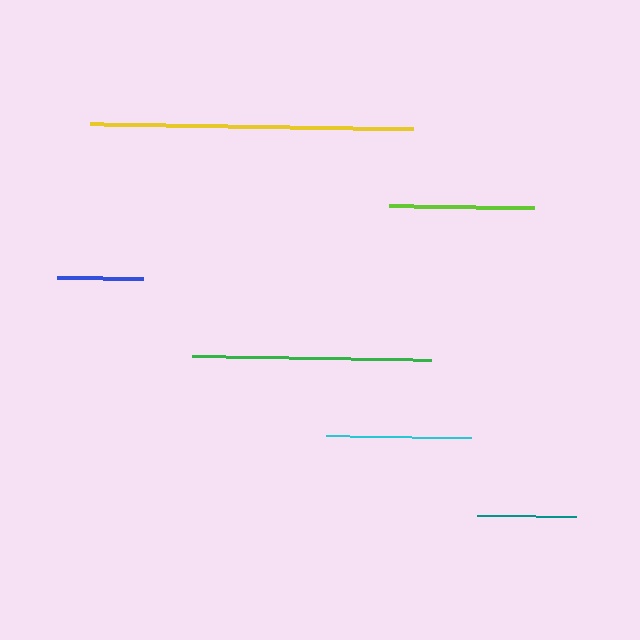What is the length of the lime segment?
The lime segment is approximately 145 pixels long.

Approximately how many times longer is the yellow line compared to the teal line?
The yellow line is approximately 3.3 times the length of the teal line.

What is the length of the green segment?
The green segment is approximately 239 pixels long.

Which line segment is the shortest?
The blue line is the shortest at approximately 86 pixels.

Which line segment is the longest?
The yellow line is the longest at approximately 323 pixels.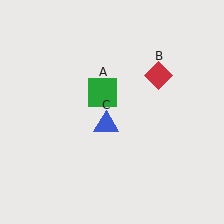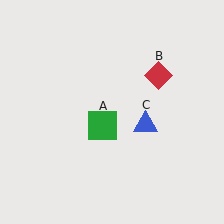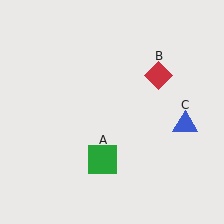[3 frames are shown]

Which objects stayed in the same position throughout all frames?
Red diamond (object B) remained stationary.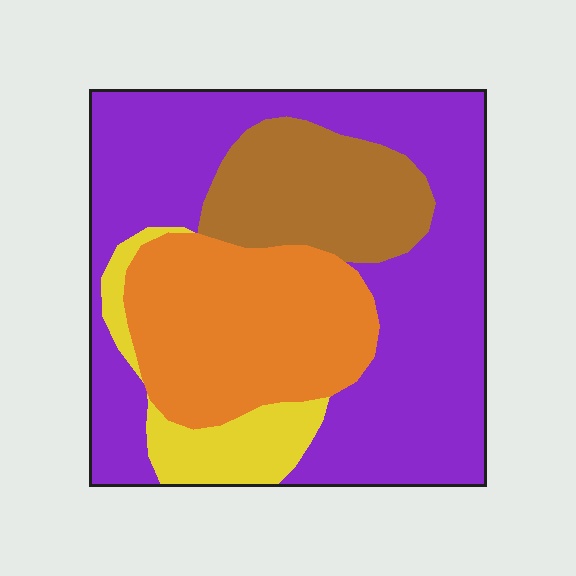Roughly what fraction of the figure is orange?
Orange covers roughly 25% of the figure.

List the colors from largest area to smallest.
From largest to smallest: purple, orange, brown, yellow.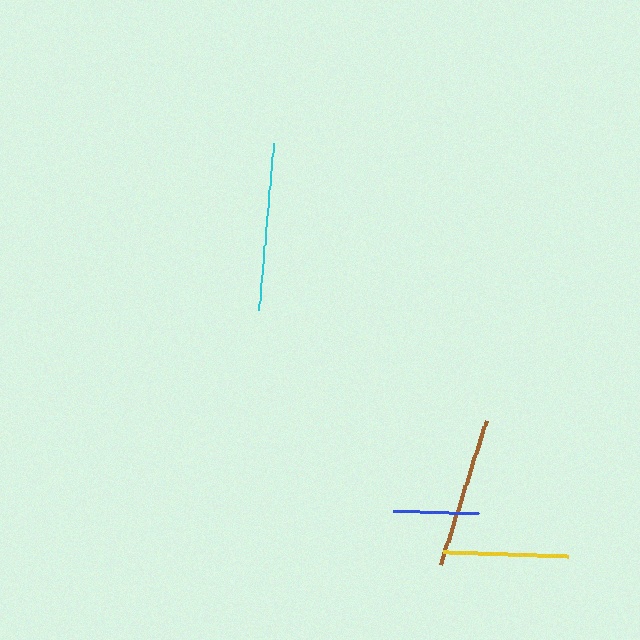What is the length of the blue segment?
The blue segment is approximately 86 pixels long.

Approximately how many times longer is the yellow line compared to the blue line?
The yellow line is approximately 1.5 times the length of the blue line.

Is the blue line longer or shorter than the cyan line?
The cyan line is longer than the blue line.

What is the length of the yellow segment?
The yellow segment is approximately 125 pixels long.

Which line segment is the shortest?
The blue line is the shortest at approximately 86 pixels.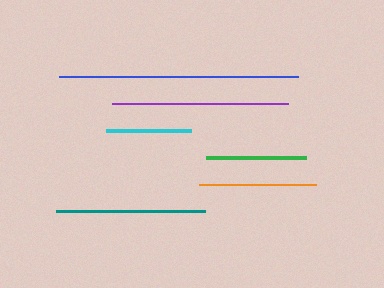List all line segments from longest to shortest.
From longest to shortest: blue, purple, teal, orange, green, cyan.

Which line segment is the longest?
The blue line is the longest at approximately 239 pixels.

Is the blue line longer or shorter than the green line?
The blue line is longer than the green line.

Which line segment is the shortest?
The cyan line is the shortest at approximately 86 pixels.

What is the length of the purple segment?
The purple segment is approximately 176 pixels long.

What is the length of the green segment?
The green segment is approximately 100 pixels long.